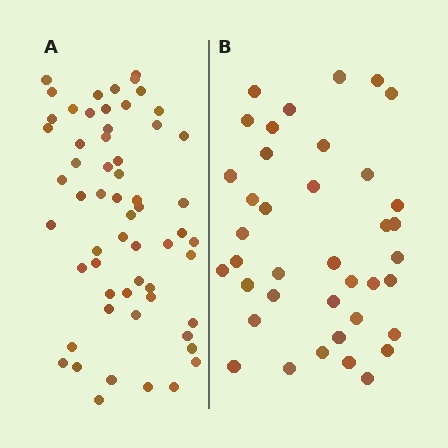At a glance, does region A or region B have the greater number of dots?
Region A (the left region) has more dots.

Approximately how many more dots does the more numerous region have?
Region A has approximately 20 more dots than region B.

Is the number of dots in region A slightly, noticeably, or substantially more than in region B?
Region A has substantially more. The ratio is roughly 1.5 to 1.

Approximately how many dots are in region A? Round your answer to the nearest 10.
About 60 dots. (The exact count is 59, which rounds to 60.)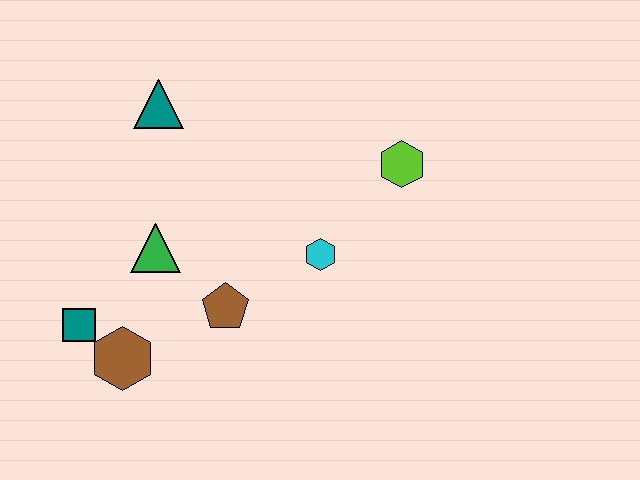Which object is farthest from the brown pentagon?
The lime hexagon is farthest from the brown pentagon.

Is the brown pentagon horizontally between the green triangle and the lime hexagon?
Yes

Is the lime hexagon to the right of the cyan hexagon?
Yes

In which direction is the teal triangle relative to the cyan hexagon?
The teal triangle is to the left of the cyan hexagon.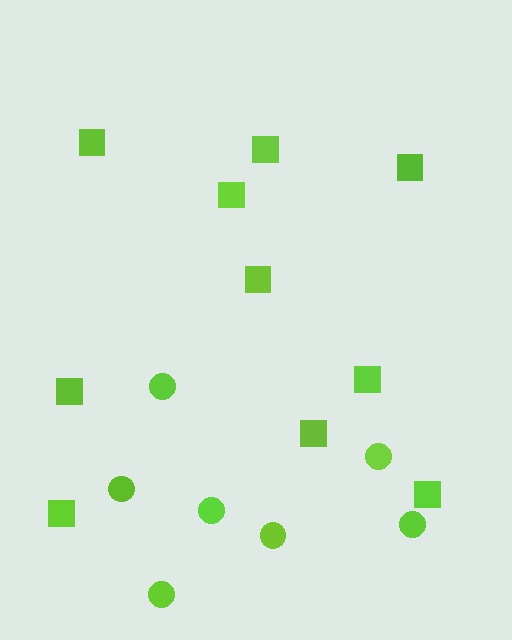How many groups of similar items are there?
There are 2 groups: one group of squares (10) and one group of circles (7).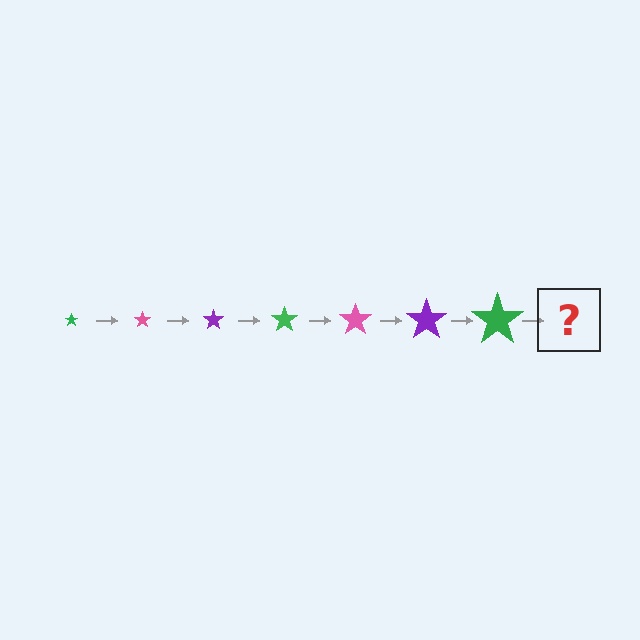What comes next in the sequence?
The next element should be a pink star, larger than the previous one.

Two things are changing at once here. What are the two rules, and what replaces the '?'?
The two rules are that the star grows larger each step and the color cycles through green, pink, and purple. The '?' should be a pink star, larger than the previous one.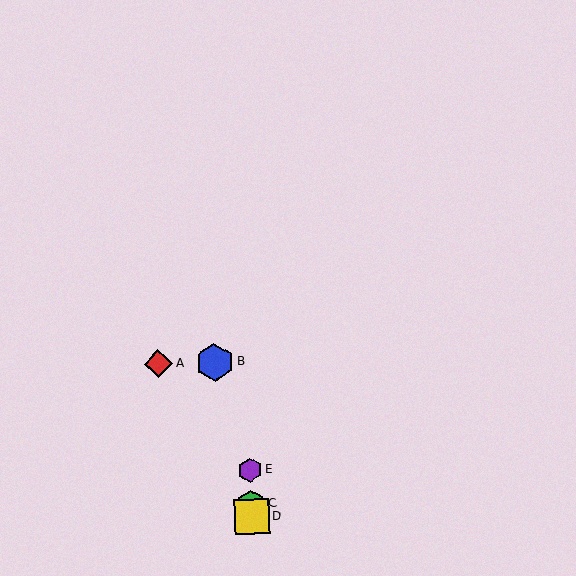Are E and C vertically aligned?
Yes, both are at x≈250.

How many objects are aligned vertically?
3 objects (C, D, E) are aligned vertically.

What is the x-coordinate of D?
Object D is at x≈252.